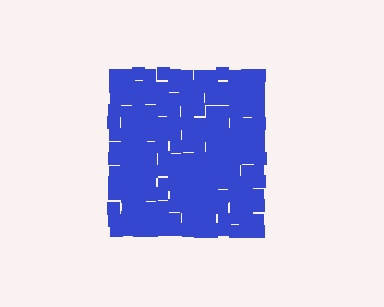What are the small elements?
The small elements are squares.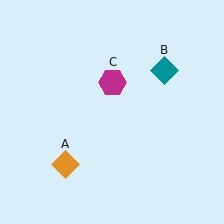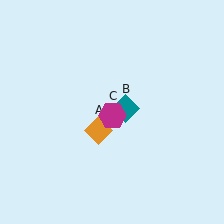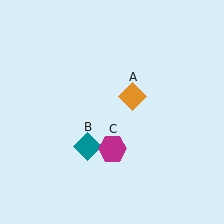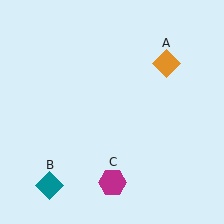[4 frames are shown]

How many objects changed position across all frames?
3 objects changed position: orange diamond (object A), teal diamond (object B), magenta hexagon (object C).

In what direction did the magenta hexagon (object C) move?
The magenta hexagon (object C) moved down.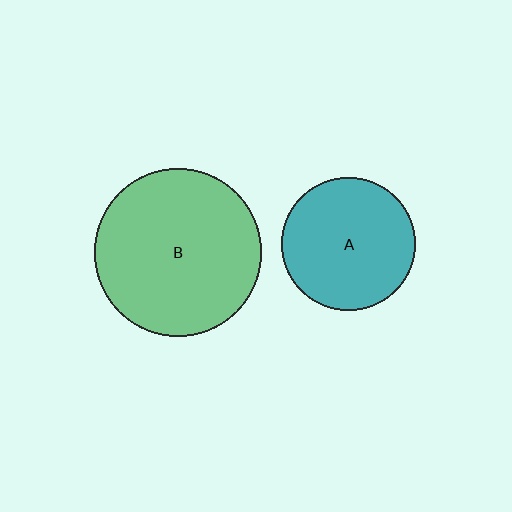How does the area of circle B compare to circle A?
Approximately 1.6 times.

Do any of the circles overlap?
No, none of the circles overlap.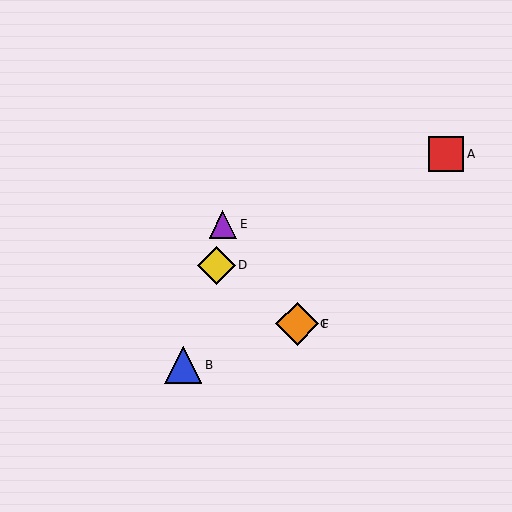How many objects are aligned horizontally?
2 objects (C, F) are aligned horizontally.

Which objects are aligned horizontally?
Objects C, F are aligned horizontally.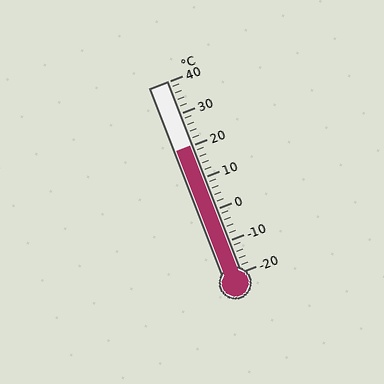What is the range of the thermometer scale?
The thermometer scale ranges from -20°C to 40°C.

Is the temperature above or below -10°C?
The temperature is above -10°C.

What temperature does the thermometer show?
The thermometer shows approximately 20°C.